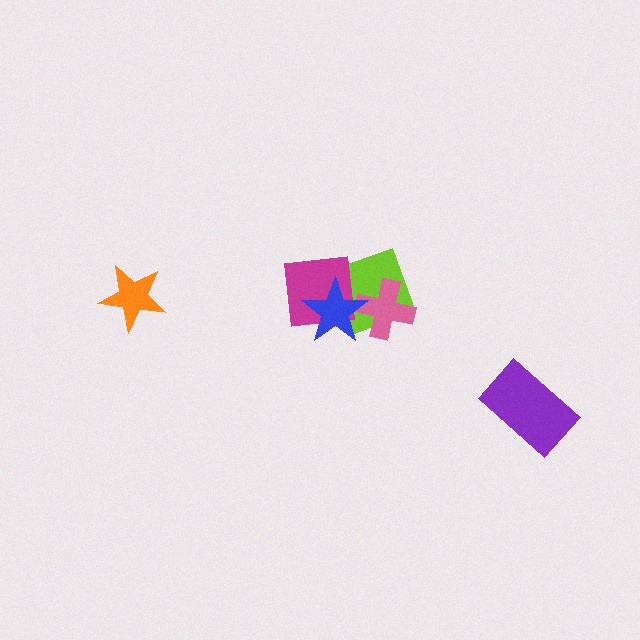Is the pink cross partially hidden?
Yes, it is partially covered by another shape.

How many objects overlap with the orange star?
0 objects overlap with the orange star.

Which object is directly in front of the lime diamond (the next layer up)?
The magenta square is directly in front of the lime diamond.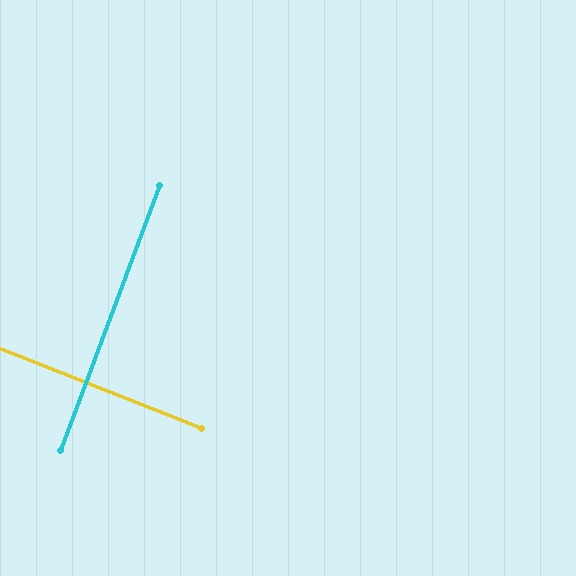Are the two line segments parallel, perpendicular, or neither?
Perpendicular — they meet at approximately 89°.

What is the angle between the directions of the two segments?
Approximately 89 degrees.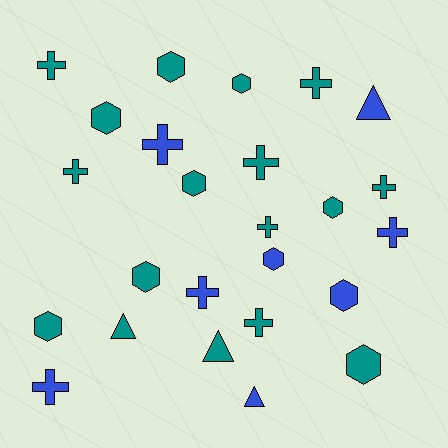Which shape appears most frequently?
Cross, with 11 objects.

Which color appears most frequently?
Teal, with 17 objects.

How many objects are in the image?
There are 25 objects.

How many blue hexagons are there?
There are 2 blue hexagons.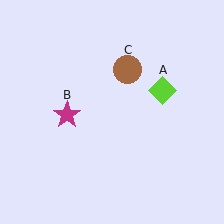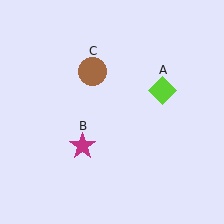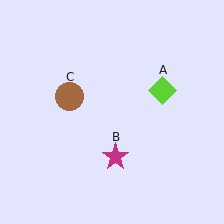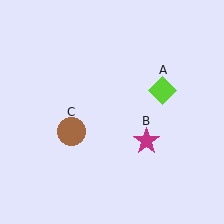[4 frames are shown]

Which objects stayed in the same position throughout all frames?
Lime diamond (object A) remained stationary.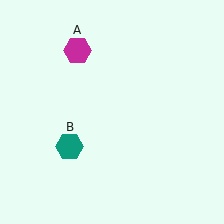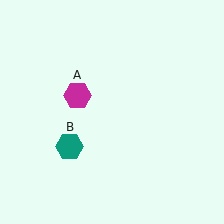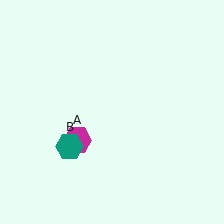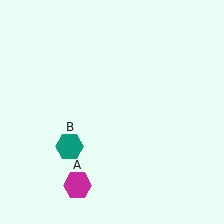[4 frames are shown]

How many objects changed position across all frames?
1 object changed position: magenta hexagon (object A).